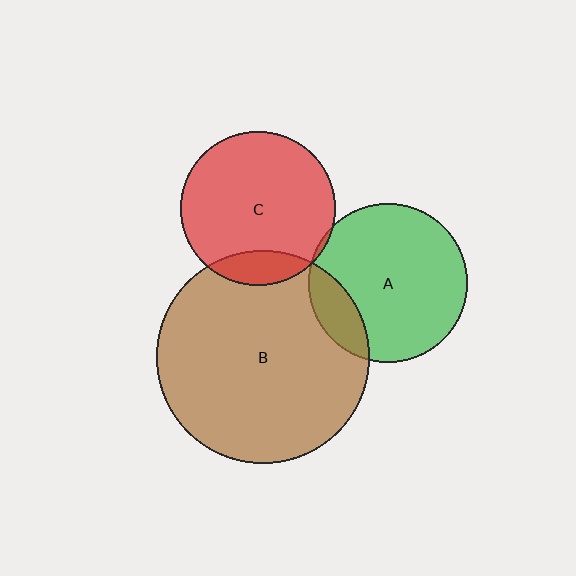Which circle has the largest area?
Circle B (brown).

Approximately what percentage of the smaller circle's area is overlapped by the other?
Approximately 15%.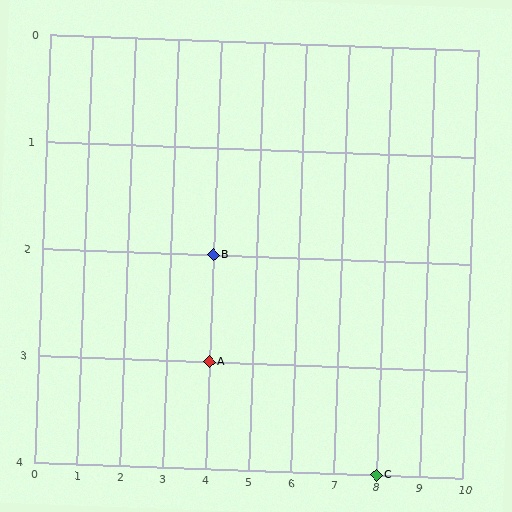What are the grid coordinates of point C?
Point C is at grid coordinates (8, 4).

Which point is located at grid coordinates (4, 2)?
Point B is at (4, 2).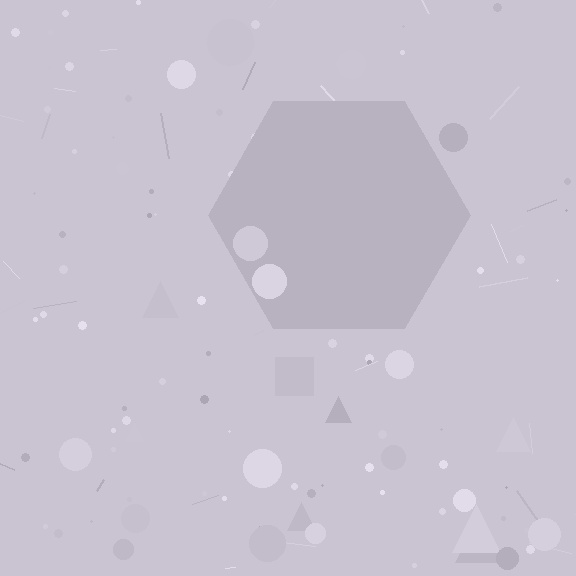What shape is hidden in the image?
A hexagon is hidden in the image.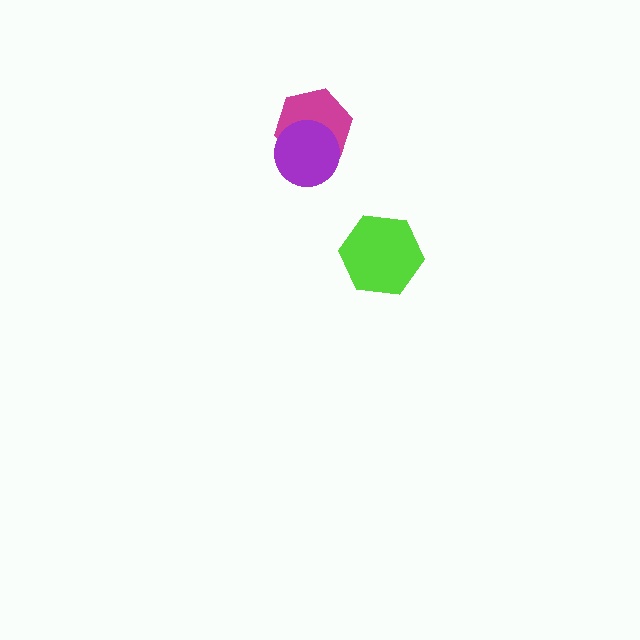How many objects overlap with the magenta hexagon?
1 object overlaps with the magenta hexagon.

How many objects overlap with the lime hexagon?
0 objects overlap with the lime hexagon.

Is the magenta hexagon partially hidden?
Yes, it is partially covered by another shape.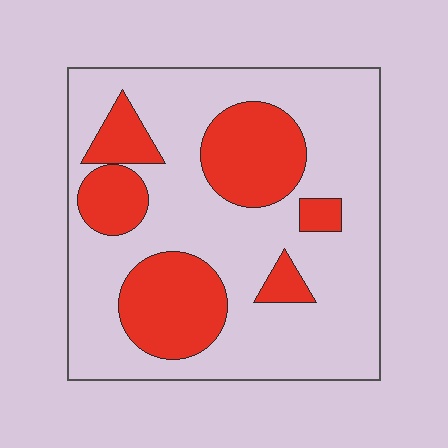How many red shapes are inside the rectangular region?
6.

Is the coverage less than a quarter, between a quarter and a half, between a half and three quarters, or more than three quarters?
Between a quarter and a half.